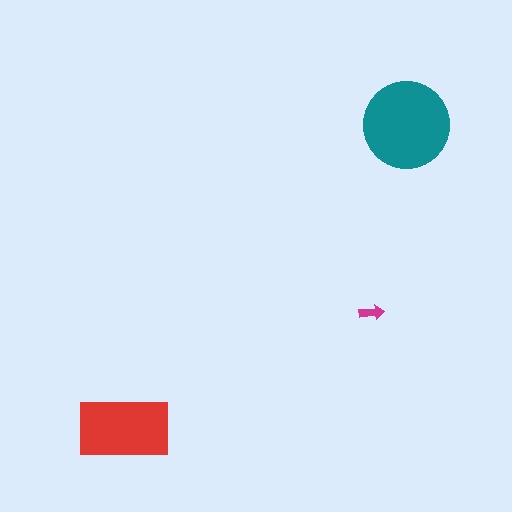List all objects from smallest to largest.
The magenta arrow, the red rectangle, the teal circle.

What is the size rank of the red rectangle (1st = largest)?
2nd.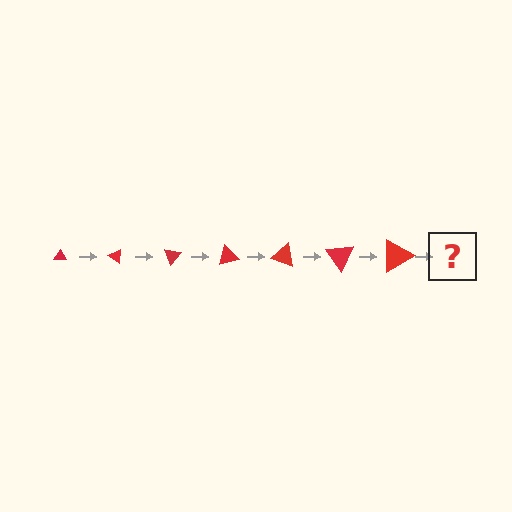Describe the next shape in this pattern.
It should be a triangle, larger than the previous one and rotated 245 degrees from the start.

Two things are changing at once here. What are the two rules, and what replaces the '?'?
The two rules are that the triangle grows larger each step and it rotates 35 degrees each step. The '?' should be a triangle, larger than the previous one and rotated 245 degrees from the start.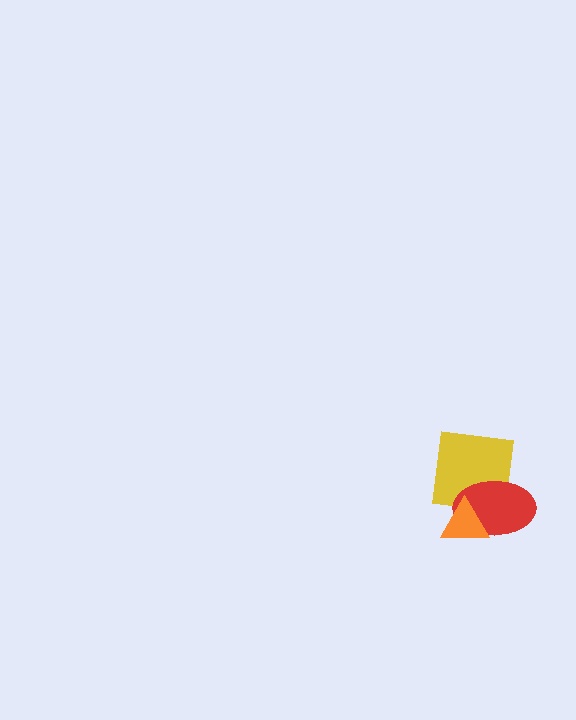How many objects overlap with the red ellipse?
2 objects overlap with the red ellipse.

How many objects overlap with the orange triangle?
2 objects overlap with the orange triangle.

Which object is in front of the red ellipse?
The orange triangle is in front of the red ellipse.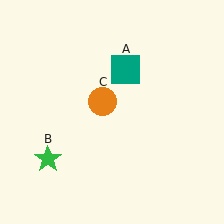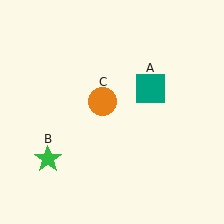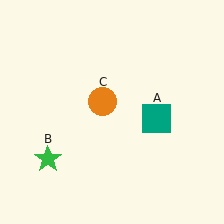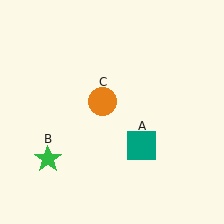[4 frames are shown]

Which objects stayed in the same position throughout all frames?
Green star (object B) and orange circle (object C) remained stationary.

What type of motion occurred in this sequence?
The teal square (object A) rotated clockwise around the center of the scene.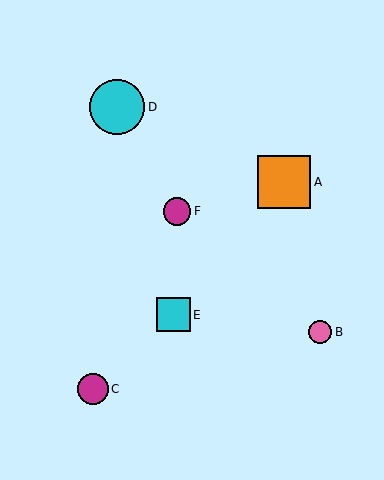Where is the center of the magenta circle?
The center of the magenta circle is at (177, 211).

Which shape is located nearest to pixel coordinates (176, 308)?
The cyan square (labeled E) at (173, 315) is nearest to that location.